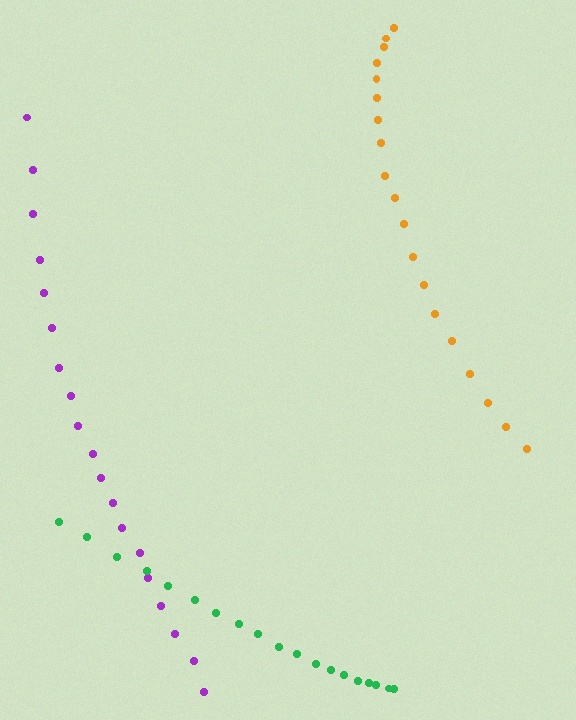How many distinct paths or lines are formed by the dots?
There are 3 distinct paths.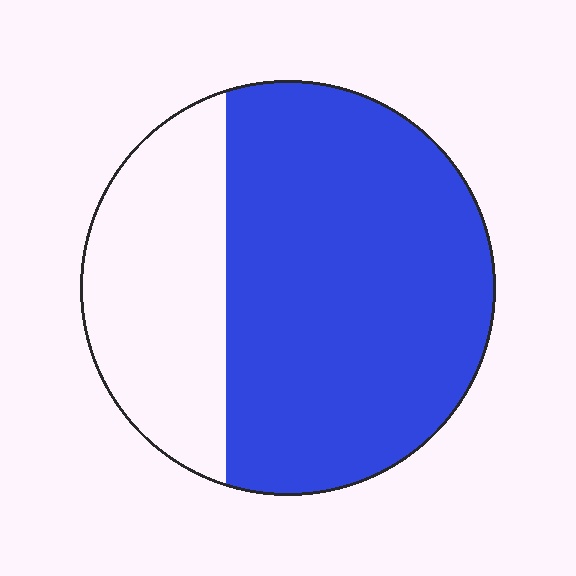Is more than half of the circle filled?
Yes.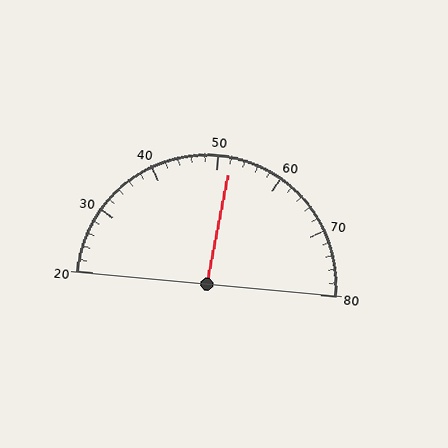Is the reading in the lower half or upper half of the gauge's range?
The reading is in the upper half of the range (20 to 80).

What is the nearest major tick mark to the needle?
The nearest major tick mark is 50.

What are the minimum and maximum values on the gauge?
The gauge ranges from 20 to 80.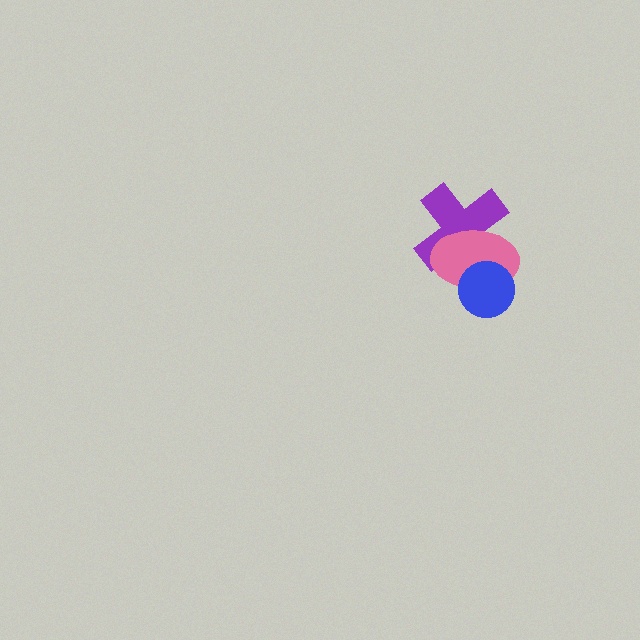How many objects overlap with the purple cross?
2 objects overlap with the purple cross.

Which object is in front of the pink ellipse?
The blue circle is in front of the pink ellipse.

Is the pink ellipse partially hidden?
Yes, it is partially covered by another shape.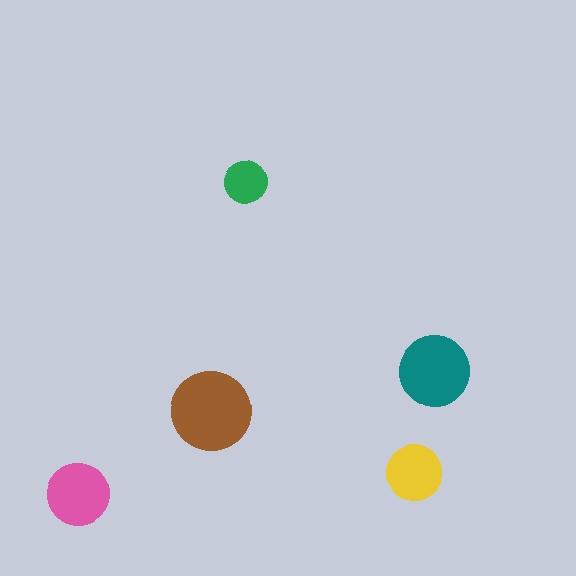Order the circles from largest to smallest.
the brown one, the teal one, the pink one, the yellow one, the green one.